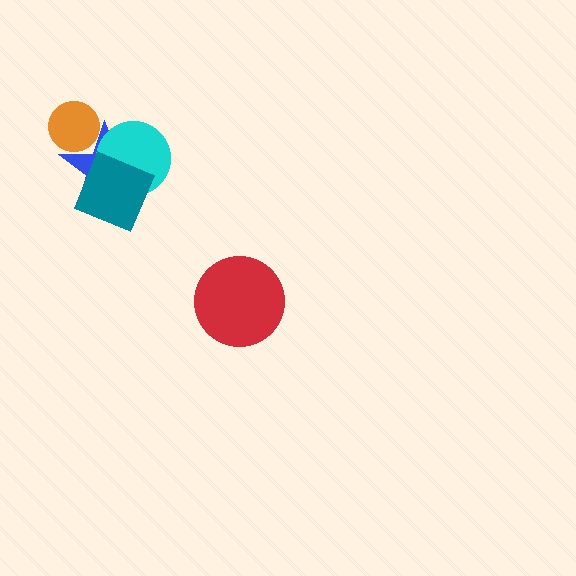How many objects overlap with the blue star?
3 objects overlap with the blue star.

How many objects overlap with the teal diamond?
2 objects overlap with the teal diamond.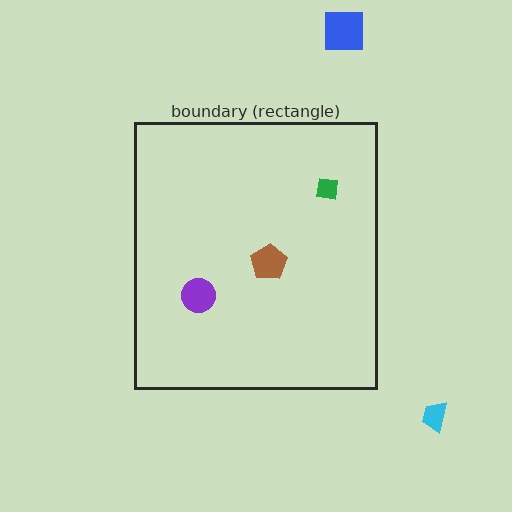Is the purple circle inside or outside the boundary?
Inside.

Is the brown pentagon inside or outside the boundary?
Inside.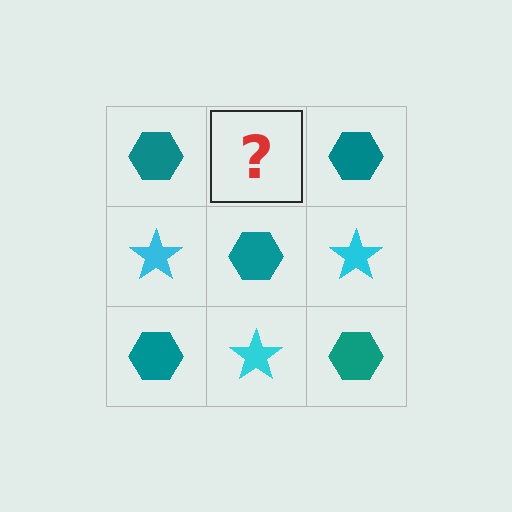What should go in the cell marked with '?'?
The missing cell should contain a cyan star.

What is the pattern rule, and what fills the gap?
The rule is that it alternates teal hexagon and cyan star in a checkerboard pattern. The gap should be filled with a cyan star.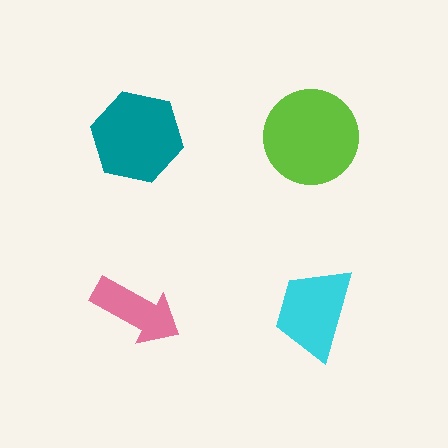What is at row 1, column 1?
A teal hexagon.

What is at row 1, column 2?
A lime circle.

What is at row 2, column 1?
A pink arrow.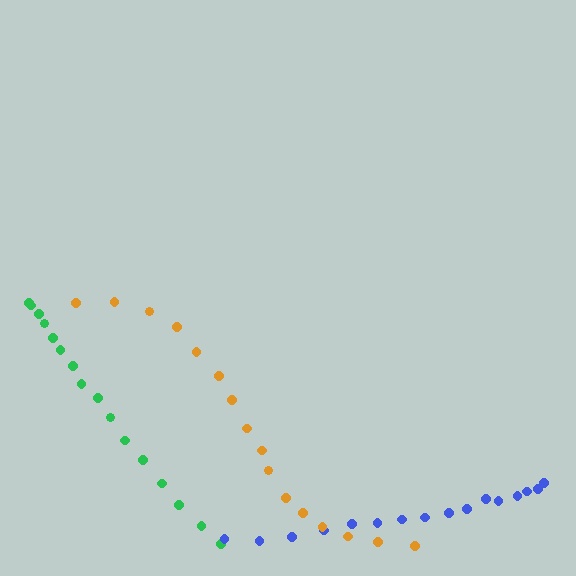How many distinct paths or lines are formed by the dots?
There are 3 distinct paths.